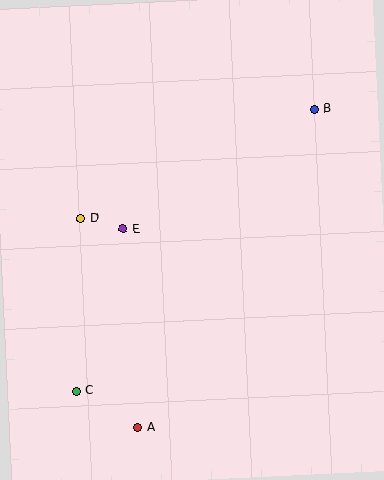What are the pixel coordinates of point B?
Point B is at (314, 109).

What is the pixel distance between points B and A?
The distance between B and A is 364 pixels.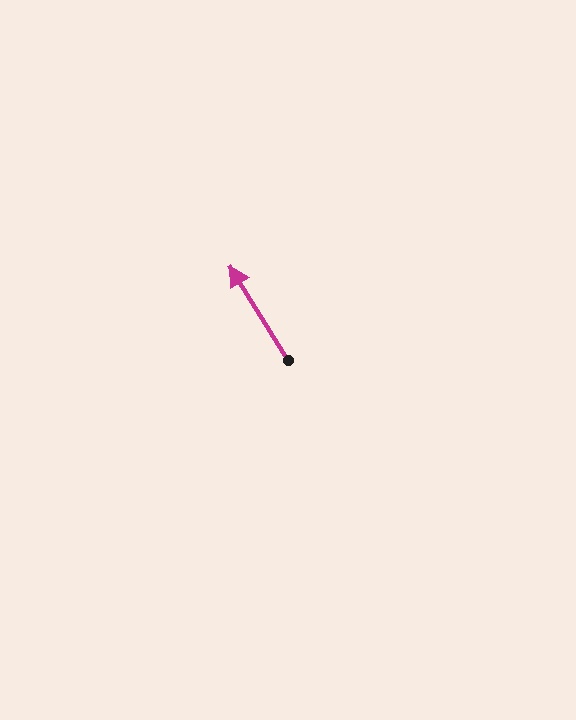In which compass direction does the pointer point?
Northwest.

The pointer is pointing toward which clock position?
Roughly 11 o'clock.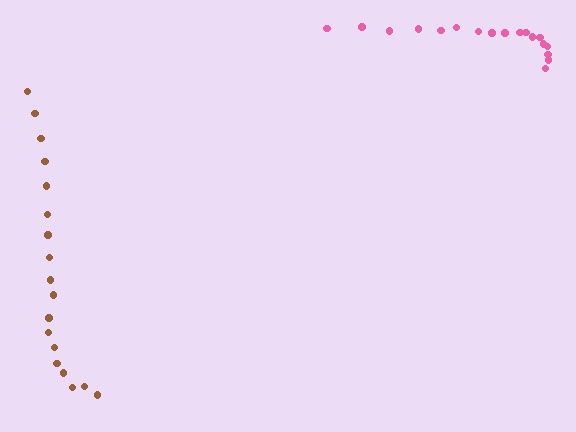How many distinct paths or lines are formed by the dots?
There are 2 distinct paths.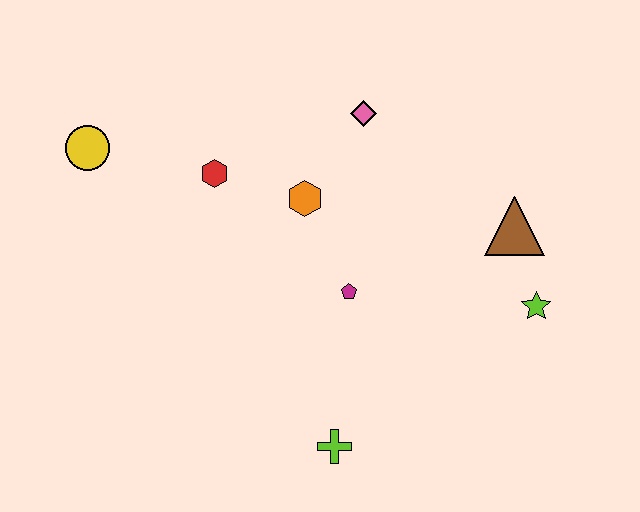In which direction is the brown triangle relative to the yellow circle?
The brown triangle is to the right of the yellow circle.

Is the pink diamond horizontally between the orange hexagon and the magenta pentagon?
No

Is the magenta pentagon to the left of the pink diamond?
Yes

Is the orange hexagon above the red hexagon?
No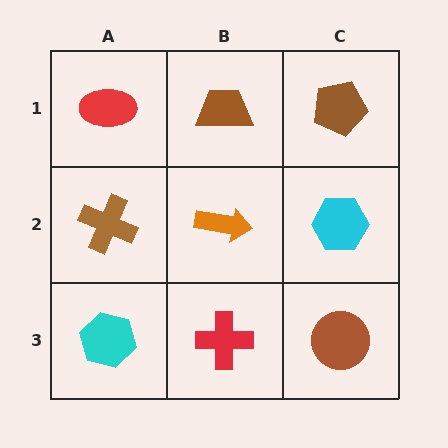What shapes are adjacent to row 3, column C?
A cyan hexagon (row 2, column C), a red cross (row 3, column B).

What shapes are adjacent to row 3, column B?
An orange arrow (row 2, column B), a cyan hexagon (row 3, column A), a brown circle (row 3, column C).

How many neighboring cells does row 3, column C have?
2.